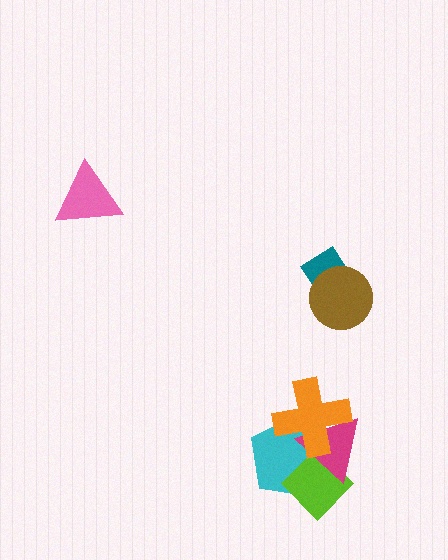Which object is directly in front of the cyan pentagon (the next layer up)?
The lime diamond is directly in front of the cyan pentagon.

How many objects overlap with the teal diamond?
1 object overlaps with the teal diamond.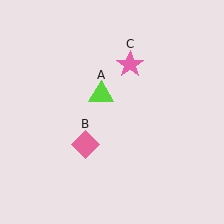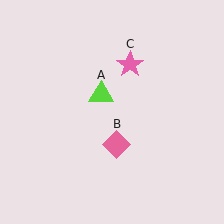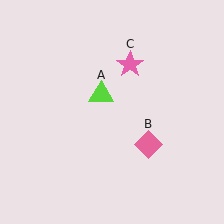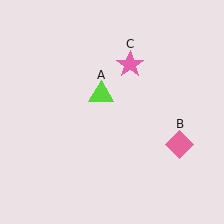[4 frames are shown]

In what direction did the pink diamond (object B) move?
The pink diamond (object B) moved right.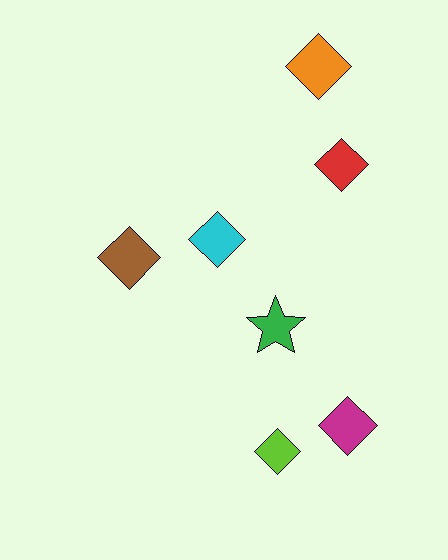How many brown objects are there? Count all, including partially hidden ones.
There is 1 brown object.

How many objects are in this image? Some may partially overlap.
There are 7 objects.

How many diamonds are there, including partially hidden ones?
There are 6 diamonds.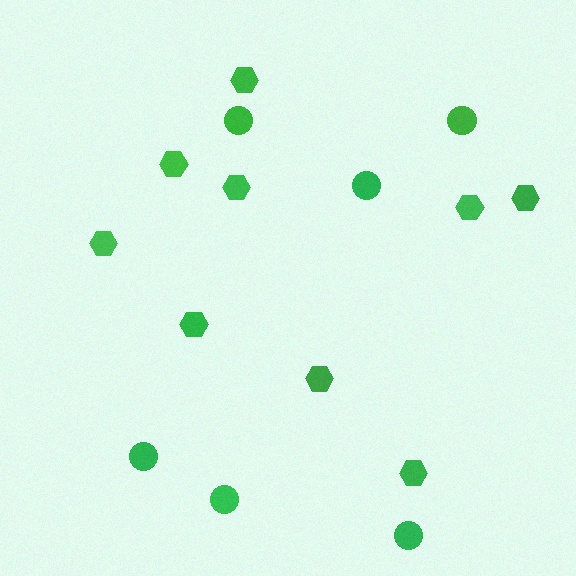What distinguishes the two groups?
There are 2 groups: one group of circles (6) and one group of hexagons (9).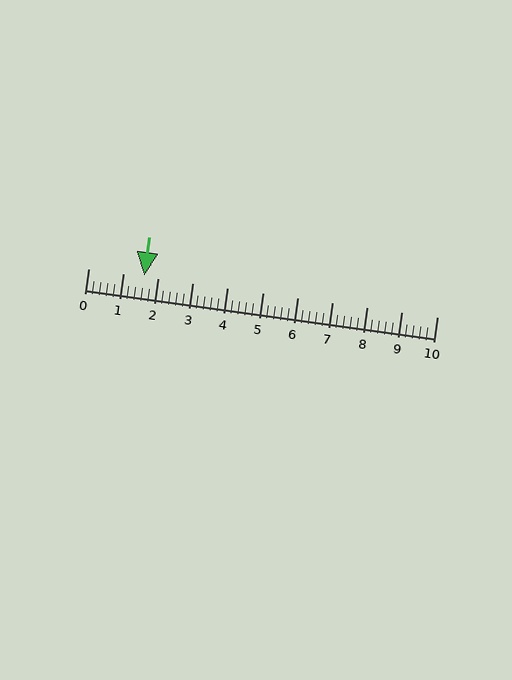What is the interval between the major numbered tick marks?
The major tick marks are spaced 1 units apart.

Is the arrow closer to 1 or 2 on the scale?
The arrow is closer to 2.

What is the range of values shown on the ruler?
The ruler shows values from 0 to 10.